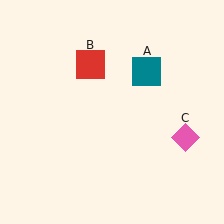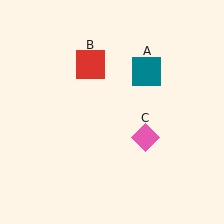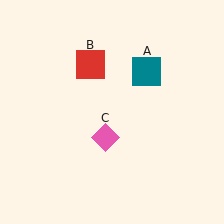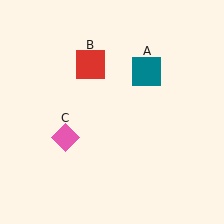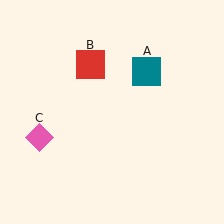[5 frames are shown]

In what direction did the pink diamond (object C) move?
The pink diamond (object C) moved left.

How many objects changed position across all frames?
1 object changed position: pink diamond (object C).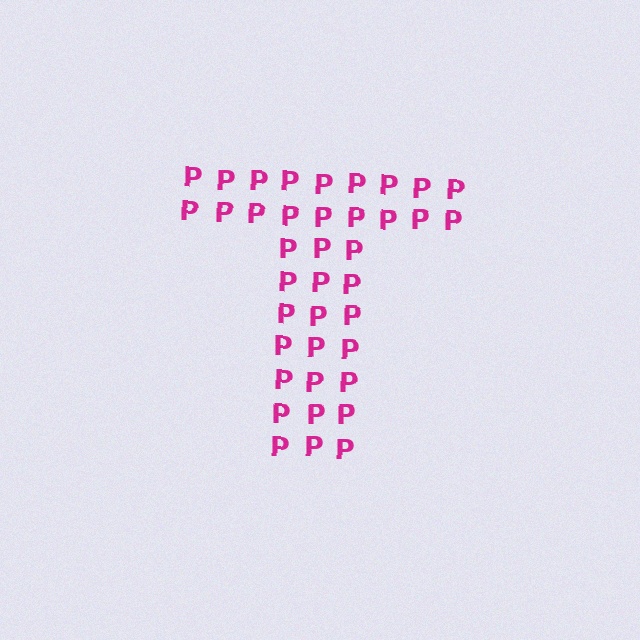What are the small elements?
The small elements are letter P's.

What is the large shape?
The large shape is the letter T.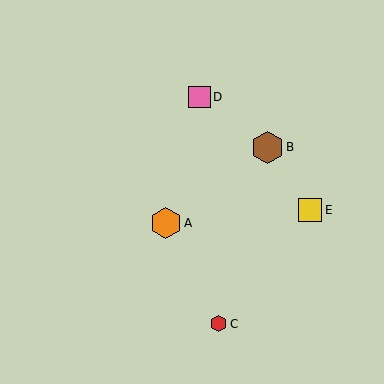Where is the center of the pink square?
The center of the pink square is at (199, 97).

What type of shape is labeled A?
Shape A is an orange hexagon.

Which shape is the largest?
The brown hexagon (labeled B) is the largest.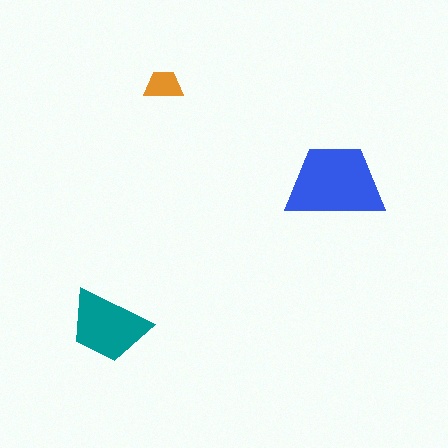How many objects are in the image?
There are 3 objects in the image.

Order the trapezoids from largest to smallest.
the blue one, the teal one, the orange one.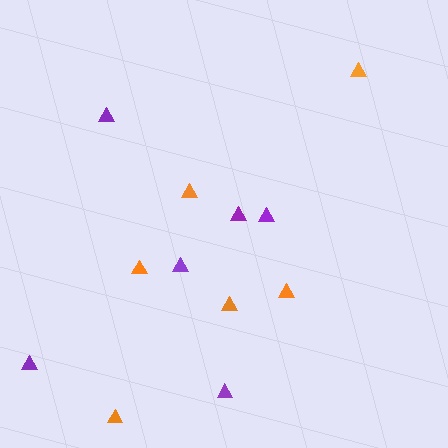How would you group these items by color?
There are 2 groups: one group of purple triangles (6) and one group of orange triangles (6).